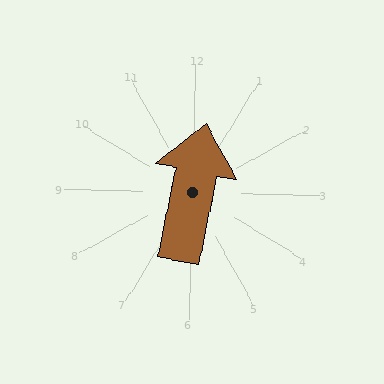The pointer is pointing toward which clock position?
Roughly 12 o'clock.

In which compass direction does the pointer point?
North.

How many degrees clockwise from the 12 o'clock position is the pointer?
Approximately 10 degrees.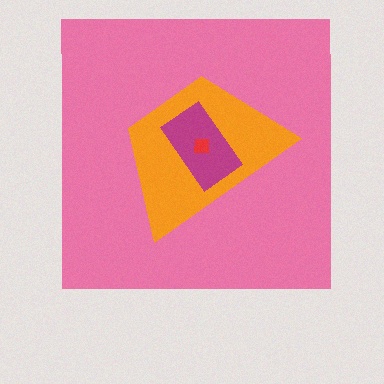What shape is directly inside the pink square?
The orange trapezoid.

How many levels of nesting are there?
4.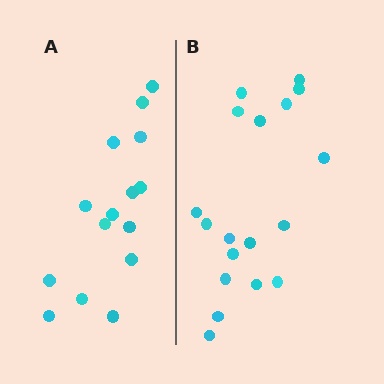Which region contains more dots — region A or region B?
Region B (the right region) has more dots.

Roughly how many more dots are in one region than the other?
Region B has just a few more — roughly 2 or 3 more dots than region A.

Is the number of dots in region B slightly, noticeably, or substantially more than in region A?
Region B has only slightly more — the two regions are fairly close. The ratio is roughly 1.2 to 1.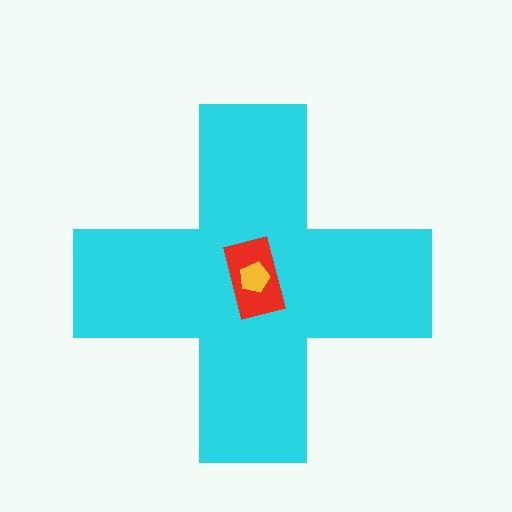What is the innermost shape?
The yellow pentagon.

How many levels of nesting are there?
3.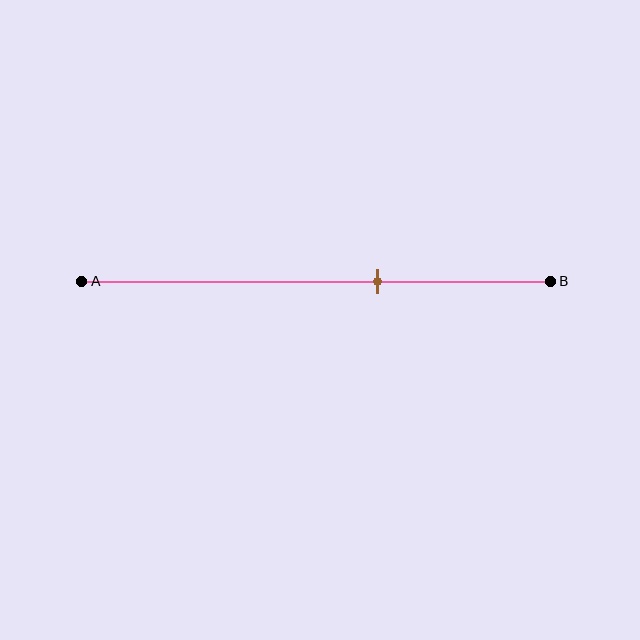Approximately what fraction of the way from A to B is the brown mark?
The brown mark is approximately 65% of the way from A to B.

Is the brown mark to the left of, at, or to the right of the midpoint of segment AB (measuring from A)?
The brown mark is to the right of the midpoint of segment AB.